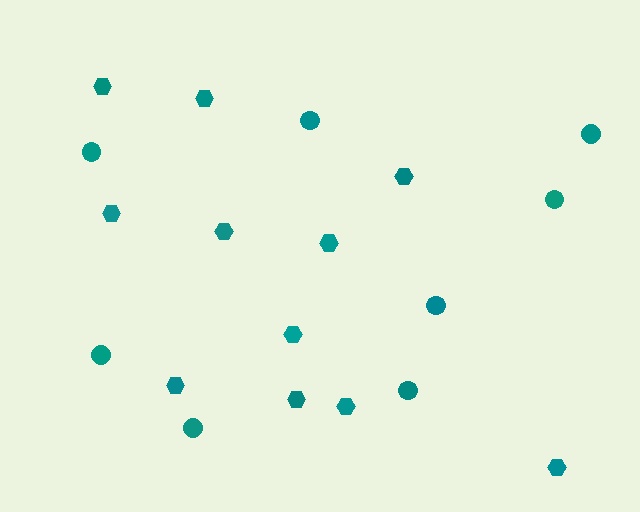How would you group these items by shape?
There are 2 groups: one group of circles (8) and one group of hexagons (11).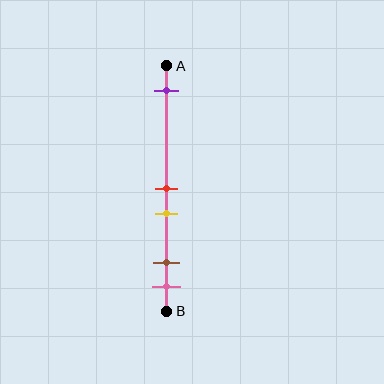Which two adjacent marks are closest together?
The red and yellow marks are the closest adjacent pair.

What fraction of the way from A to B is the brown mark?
The brown mark is approximately 80% (0.8) of the way from A to B.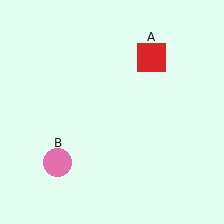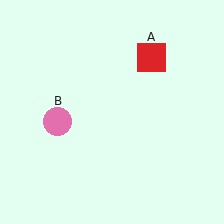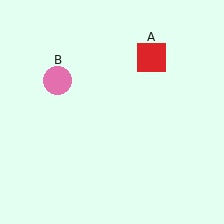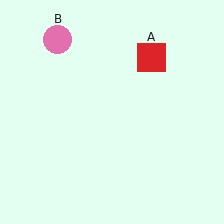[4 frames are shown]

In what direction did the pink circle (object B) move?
The pink circle (object B) moved up.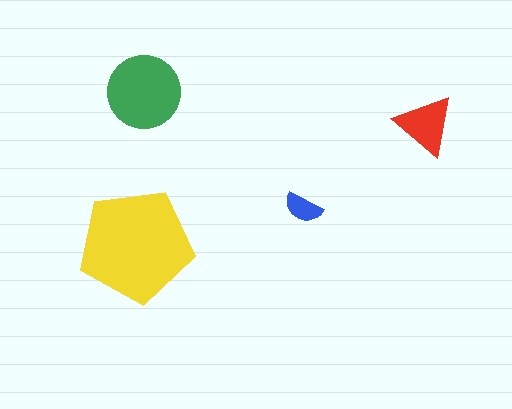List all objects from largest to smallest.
The yellow pentagon, the green circle, the red triangle, the blue semicircle.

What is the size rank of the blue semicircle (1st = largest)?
4th.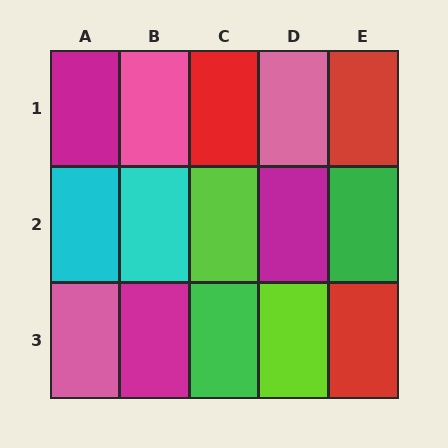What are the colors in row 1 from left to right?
Magenta, pink, red, pink, red.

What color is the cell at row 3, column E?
Red.